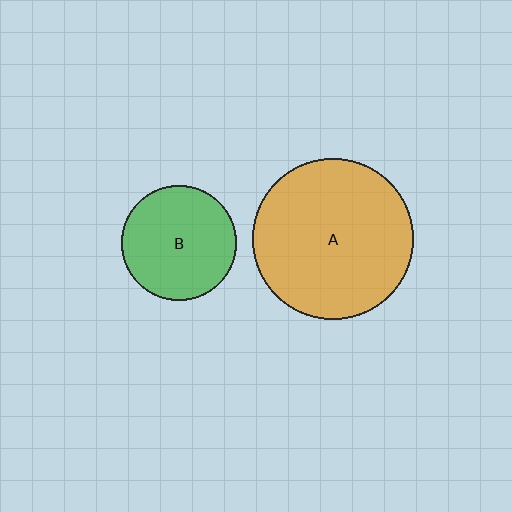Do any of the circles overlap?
No, none of the circles overlap.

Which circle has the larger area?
Circle A (orange).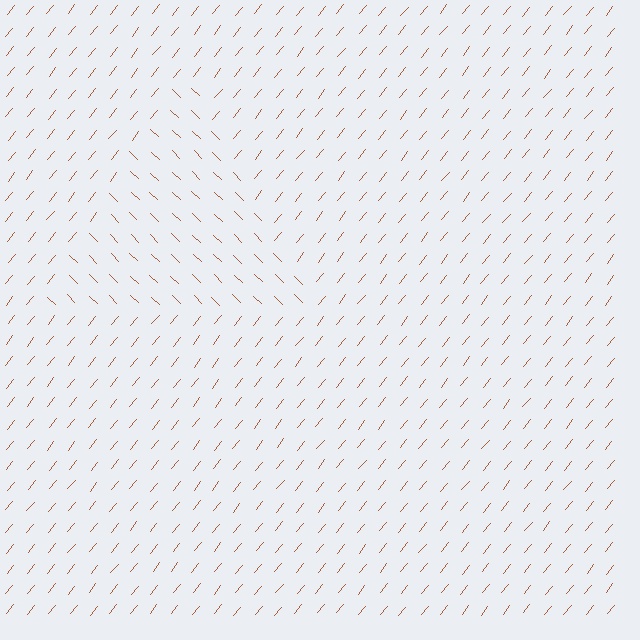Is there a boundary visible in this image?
Yes, there is a texture boundary formed by a change in line orientation.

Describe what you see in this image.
The image is filled with small brown line segments. A triangle region in the image has lines oriented differently from the surrounding lines, creating a visible texture boundary.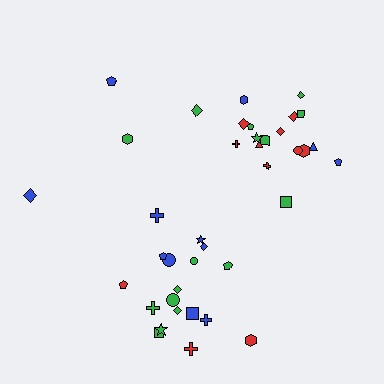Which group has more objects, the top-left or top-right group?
The top-right group.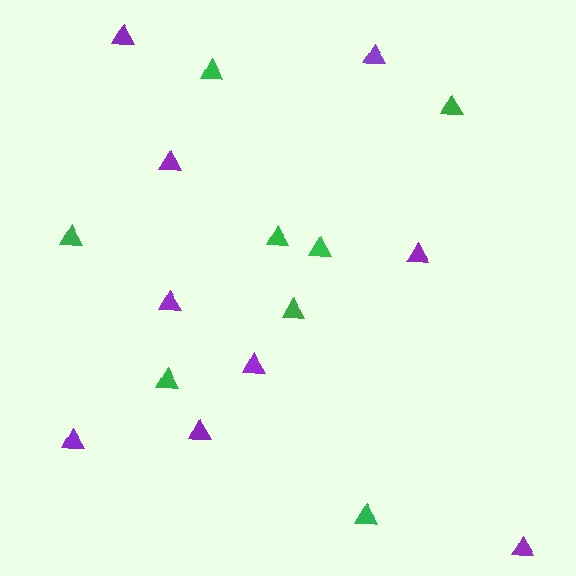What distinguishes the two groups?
There are 2 groups: one group of green triangles (8) and one group of purple triangles (9).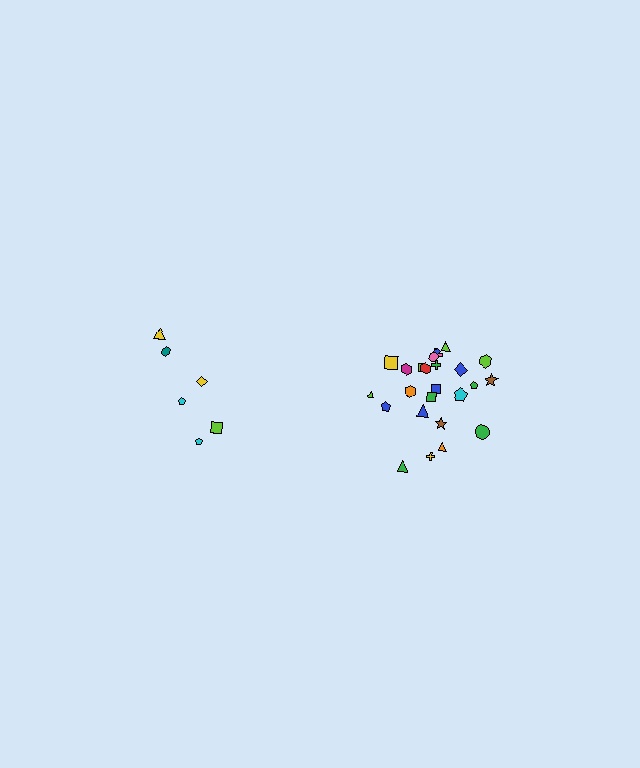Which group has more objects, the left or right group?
The right group.